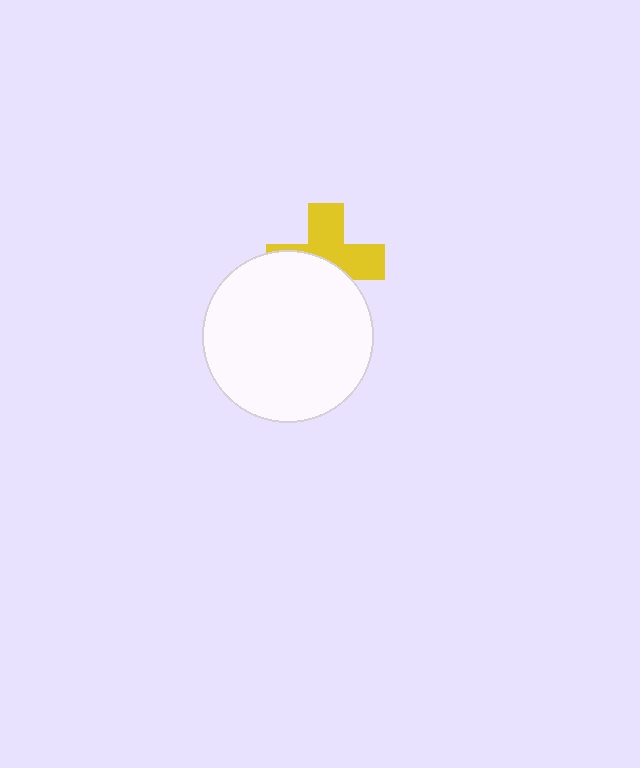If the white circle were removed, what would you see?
You would see the complete yellow cross.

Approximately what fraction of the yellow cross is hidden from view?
Roughly 48% of the yellow cross is hidden behind the white circle.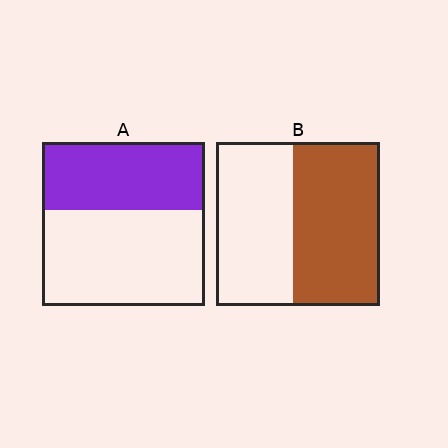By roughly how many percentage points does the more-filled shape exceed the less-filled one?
By roughly 10 percentage points (B over A).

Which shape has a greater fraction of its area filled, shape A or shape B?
Shape B.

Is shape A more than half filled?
No.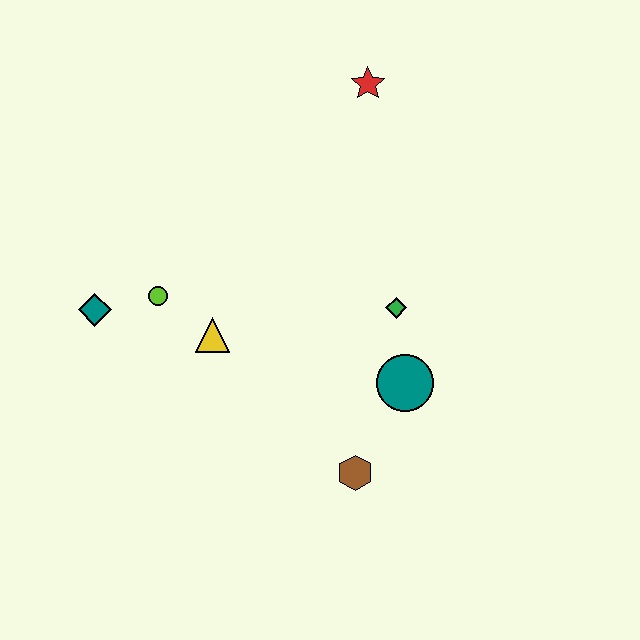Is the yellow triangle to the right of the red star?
No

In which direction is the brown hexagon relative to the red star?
The brown hexagon is below the red star.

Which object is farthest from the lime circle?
The red star is farthest from the lime circle.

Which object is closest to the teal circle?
The green diamond is closest to the teal circle.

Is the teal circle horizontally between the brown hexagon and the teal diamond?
No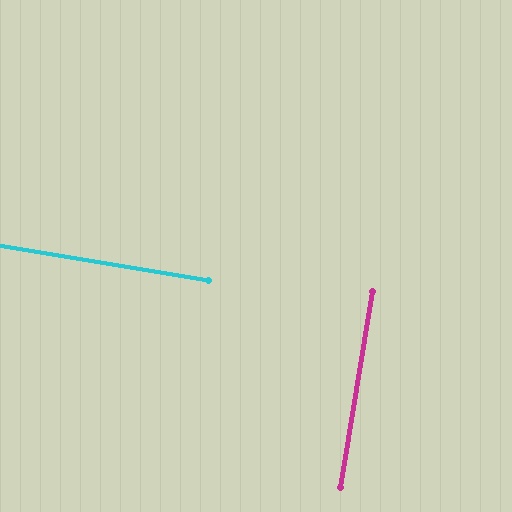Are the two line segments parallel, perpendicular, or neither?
Perpendicular — they meet at approximately 90°.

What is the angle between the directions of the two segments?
Approximately 90 degrees.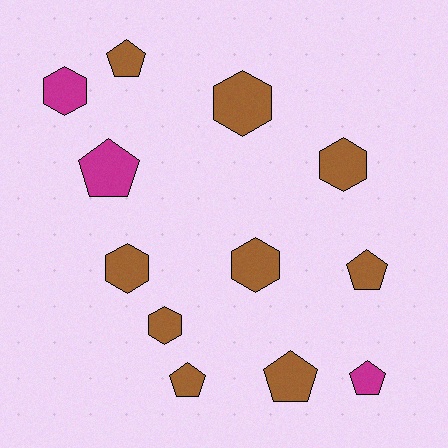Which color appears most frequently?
Brown, with 9 objects.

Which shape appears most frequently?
Hexagon, with 6 objects.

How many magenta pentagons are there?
There are 2 magenta pentagons.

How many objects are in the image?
There are 12 objects.